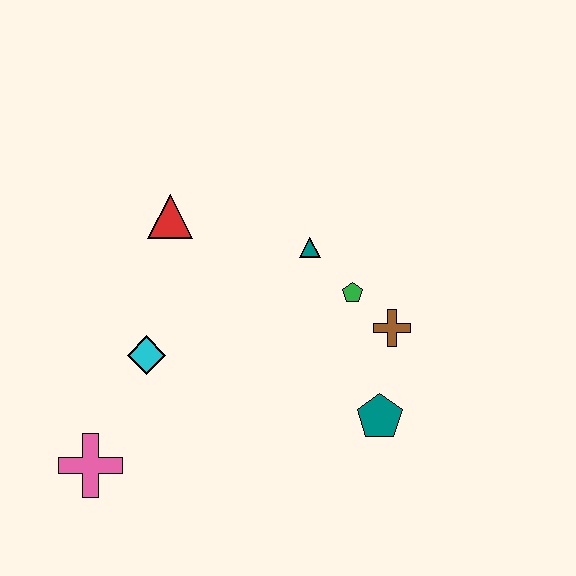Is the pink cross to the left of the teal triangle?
Yes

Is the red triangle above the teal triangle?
Yes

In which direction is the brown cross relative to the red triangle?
The brown cross is to the right of the red triangle.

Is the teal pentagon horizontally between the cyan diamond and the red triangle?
No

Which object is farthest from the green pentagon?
The pink cross is farthest from the green pentagon.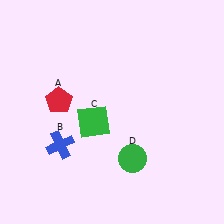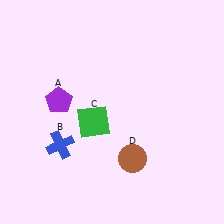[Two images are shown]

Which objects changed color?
A changed from red to purple. D changed from green to brown.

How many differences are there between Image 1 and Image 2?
There are 2 differences between the two images.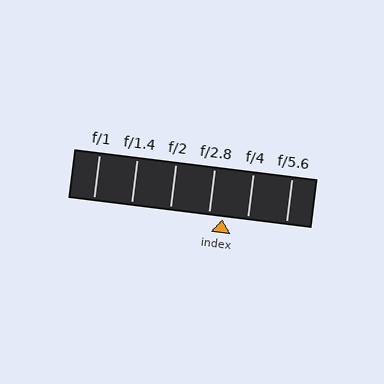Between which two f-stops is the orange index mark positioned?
The index mark is between f/2.8 and f/4.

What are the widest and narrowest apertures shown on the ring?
The widest aperture shown is f/1 and the narrowest is f/5.6.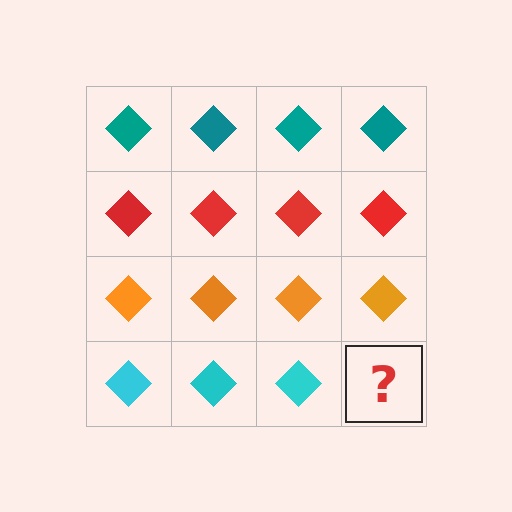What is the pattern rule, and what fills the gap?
The rule is that each row has a consistent color. The gap should be filled with a cyan diamond.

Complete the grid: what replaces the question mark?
The question mark should be replaced with a cyan diamond.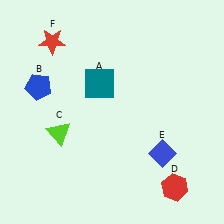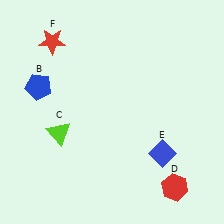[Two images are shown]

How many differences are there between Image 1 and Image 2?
There is 1 difference between the two images.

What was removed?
The teal square (A) was removed in Image 2.